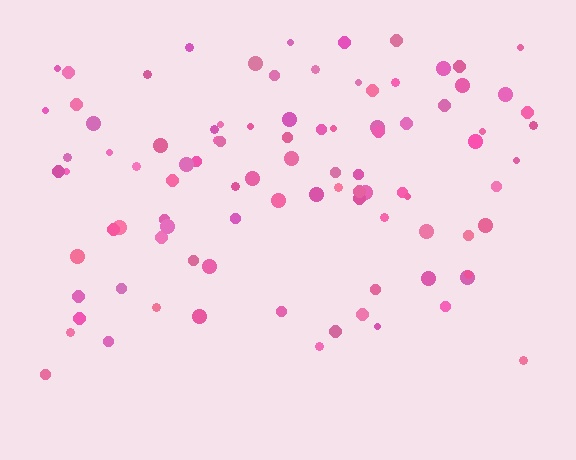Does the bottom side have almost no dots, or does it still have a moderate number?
Still a moderate number, just noticeably fewer than the top.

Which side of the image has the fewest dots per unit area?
The bottom.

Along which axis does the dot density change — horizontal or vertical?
Vertical.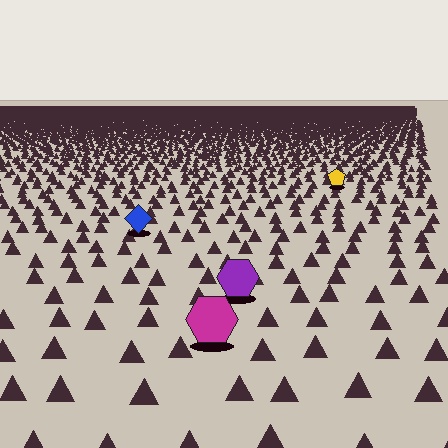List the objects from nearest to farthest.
From nearest to farthest: the magenta hexagon, the purple hexagon, the blue diamond, the yellow pentagon.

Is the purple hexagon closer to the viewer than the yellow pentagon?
Yes. The purple hexagon is closer — you can tell from the texture gradient: the ground texture is coarser near it.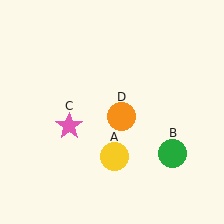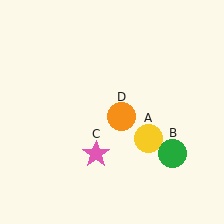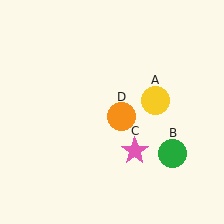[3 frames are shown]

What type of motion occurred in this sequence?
The yellow circle (object A), pink star (object C) rotated counterclockwise around the center of the scene.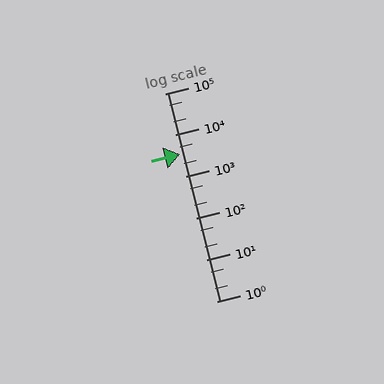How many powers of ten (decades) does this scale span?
The scale spans 5 decades, from 1 to 100000.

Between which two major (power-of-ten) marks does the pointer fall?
The pointer is between 1000 and 10000.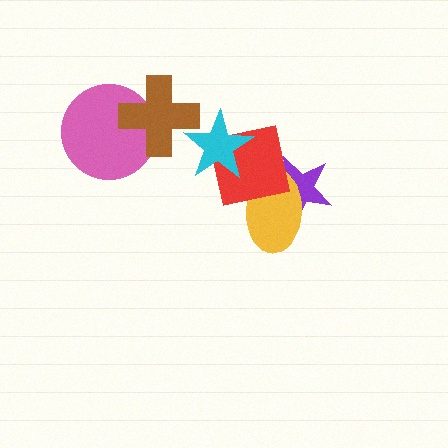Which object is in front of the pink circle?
The brown cross is in front of the pink circle.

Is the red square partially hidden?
Yes, it is partially covered by another shape.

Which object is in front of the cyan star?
The brown cross is in front of the cyan star.